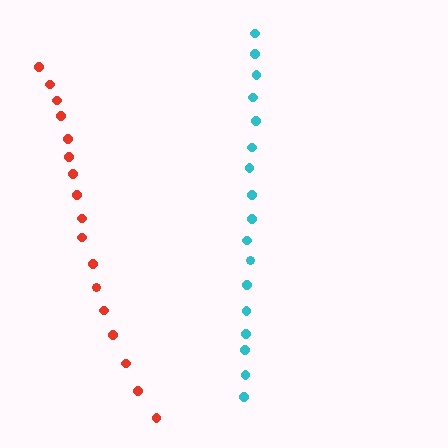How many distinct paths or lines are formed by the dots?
There are 2 distinct paths.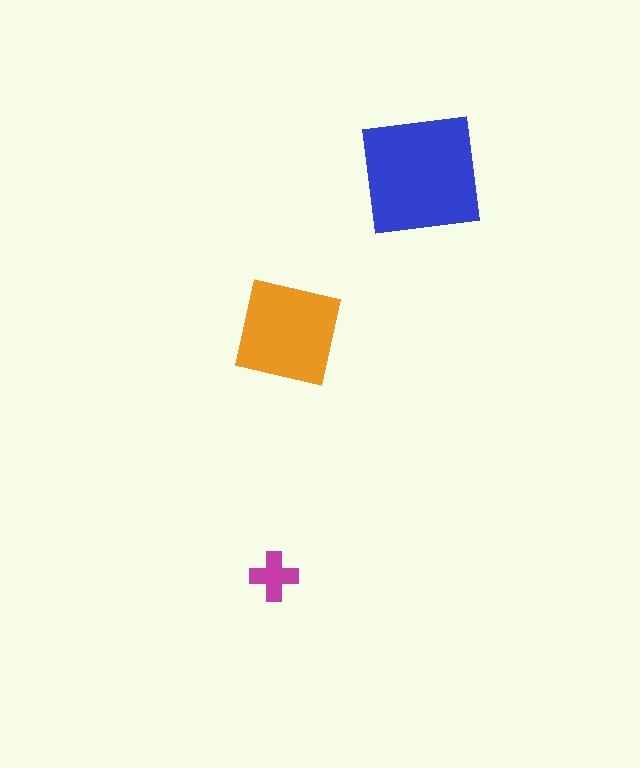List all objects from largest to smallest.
The blue square, the orange square, the magenta cross.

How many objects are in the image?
There are 3 objects in the image.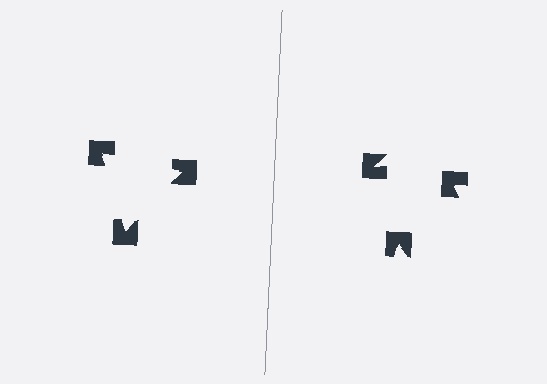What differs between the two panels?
The notched squares are positioned identically on both sides; only the wedge orientations differ. On the left they align to a triangle; on the right they are misaligned.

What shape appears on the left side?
An illusory triangle.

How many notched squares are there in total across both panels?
6 — 3 on each side.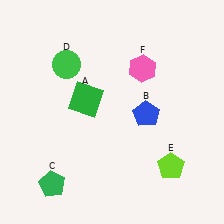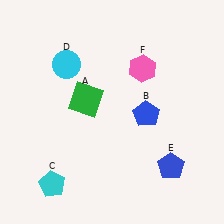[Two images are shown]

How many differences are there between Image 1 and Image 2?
There are 3 differences between the two images.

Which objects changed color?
C changed from green to cyan. D changed from green to cyan. E changed from lime to blue.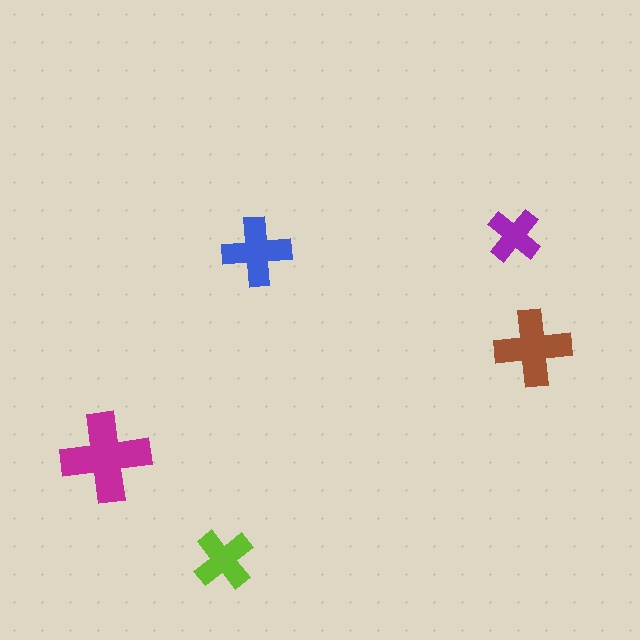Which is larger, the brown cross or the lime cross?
The brown one.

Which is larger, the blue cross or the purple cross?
The blue one.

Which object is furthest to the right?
The brown cross is rightmost.